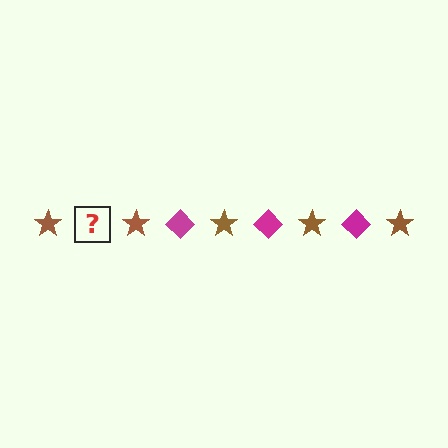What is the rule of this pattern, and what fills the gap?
The rule is that the pattern alternates between brown star and magenta diamond. The gap should be filled with a magenta diamond.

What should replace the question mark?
The question mark should be replaced with a magenta diamond.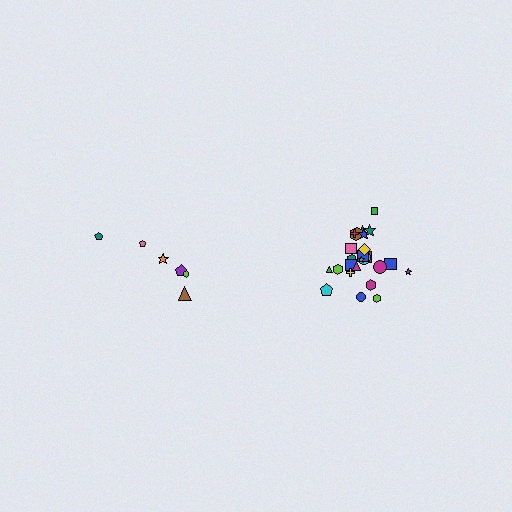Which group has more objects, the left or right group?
The right group.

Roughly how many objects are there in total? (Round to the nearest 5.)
Roughly 30 objects in total.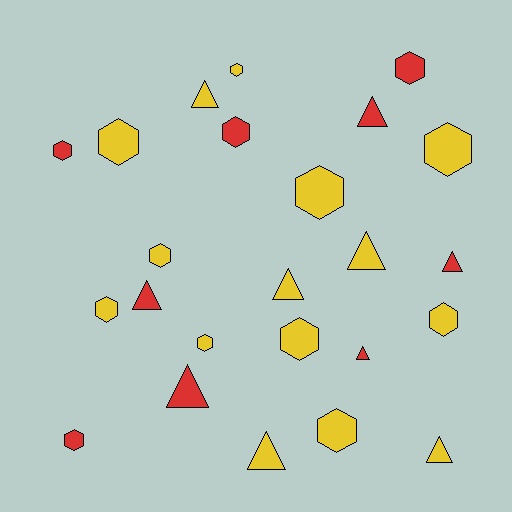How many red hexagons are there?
There are 4 red hexagons.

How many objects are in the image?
There are 24 objects.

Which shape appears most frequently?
Hexagon, with 14 objects.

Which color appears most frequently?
Yellow, with 15 objects.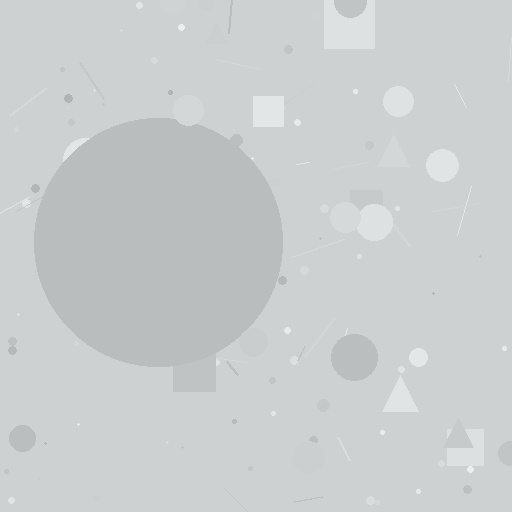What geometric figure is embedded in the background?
A circle is embedded in the background.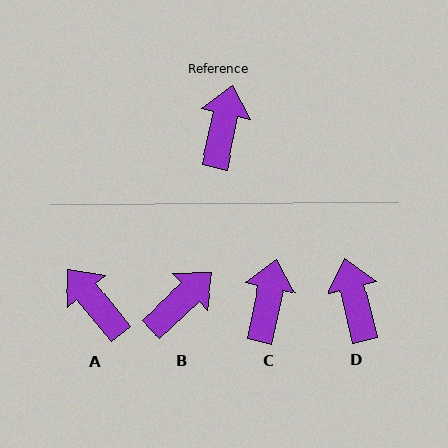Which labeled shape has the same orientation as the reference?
C.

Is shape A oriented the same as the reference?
No, it is off by about 52 degrees.